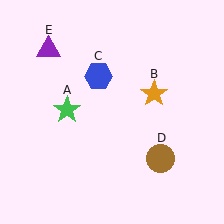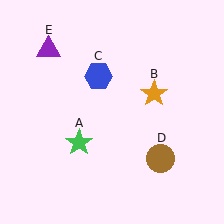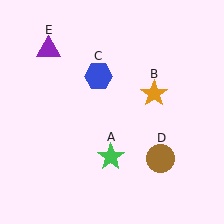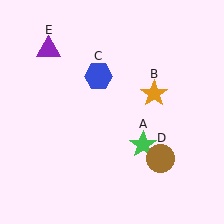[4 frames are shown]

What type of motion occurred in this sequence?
The green star (object A) rotated counterclockwise around the center of the scene.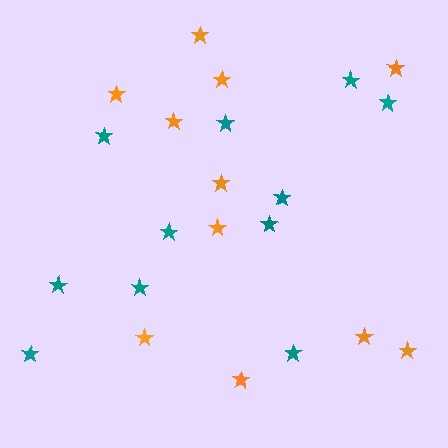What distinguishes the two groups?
There are 2 groups: one group of teal stars (11) and one group of orange stars (11).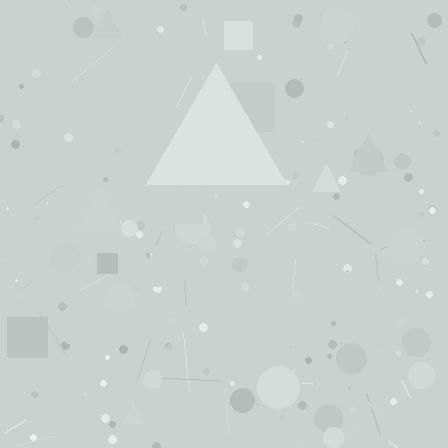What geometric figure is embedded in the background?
A triangle is embedded in the background.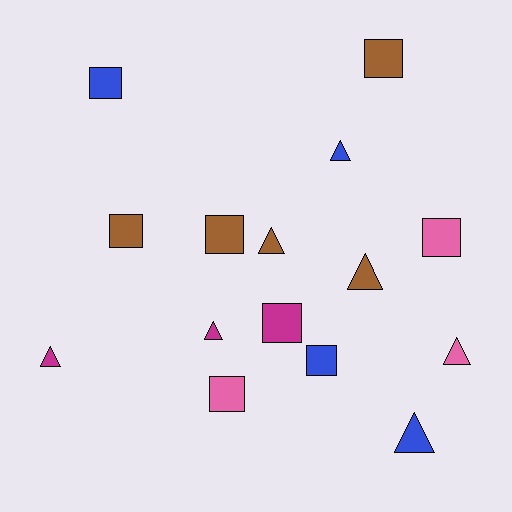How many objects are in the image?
There are 15 objects.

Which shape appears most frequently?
Square, with 8 objects.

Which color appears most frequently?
Brown, with 5 objects.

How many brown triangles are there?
There are 2 brown triangles.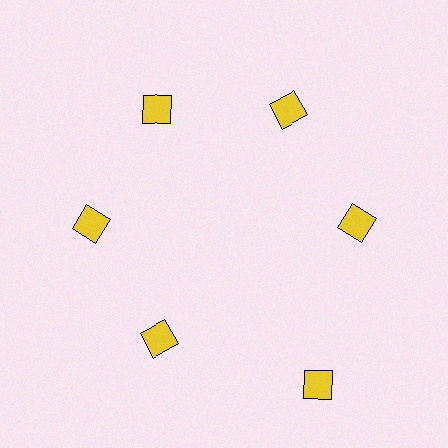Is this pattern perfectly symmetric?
No. The 6 yellow diamonds are arranged in a ring, but one element near the 5 o'clock position is pushed outward from the center, breaking the 6-fold rotational symmetry.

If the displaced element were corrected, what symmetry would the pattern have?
It would have 6-fold rotational symmetry — the pattern would map onto itself every 60 degrees.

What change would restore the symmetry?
The symmetry would be restored by moving it inward, back onto the ring so that all 6 diamonds sit at equal angles and equal distance from the center.